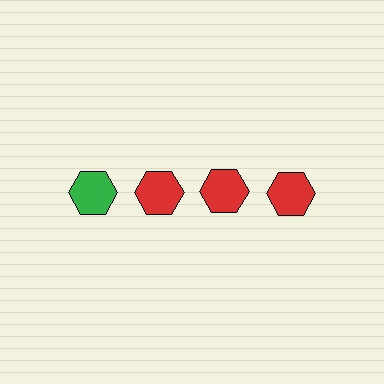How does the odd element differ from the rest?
It has a different color: green instead of red.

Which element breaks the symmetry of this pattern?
The green hexagon in the top row, leftmost column breaks the symmetry. All other shapes are red hexagons.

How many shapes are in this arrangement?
There are 4 shapes arranged in a grid pattern.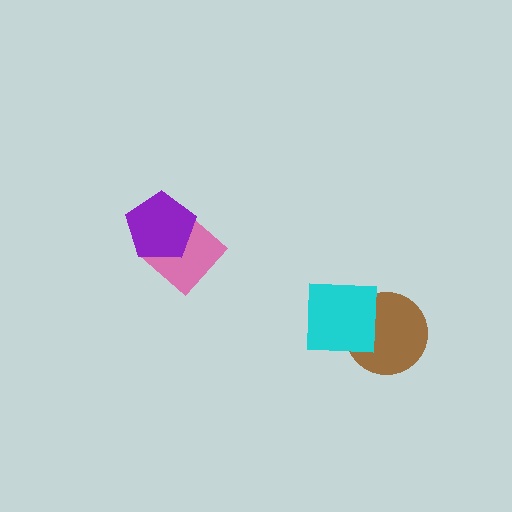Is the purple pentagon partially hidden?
No, no other shape covers it.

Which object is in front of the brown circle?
The cyan square is in front of the brown circle.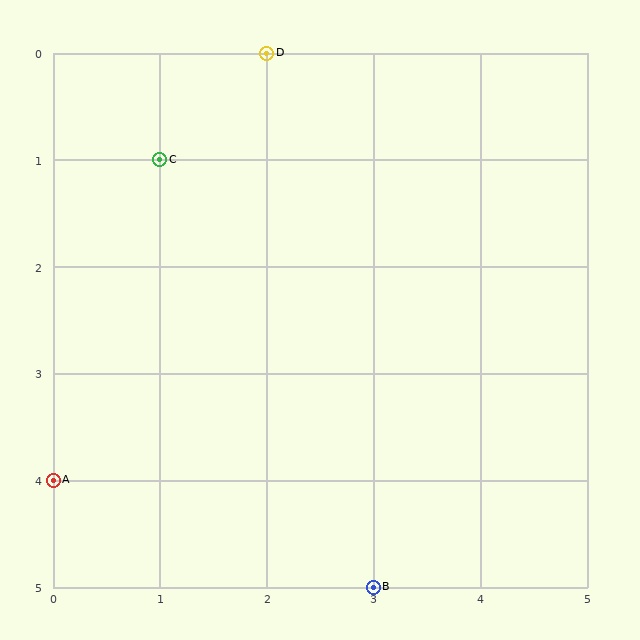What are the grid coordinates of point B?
Point B is at grid coordinates (3, 5).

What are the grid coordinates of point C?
Point C is at grid coordinates (1, 1).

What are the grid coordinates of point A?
Point A is at grid coordinates (0, 4).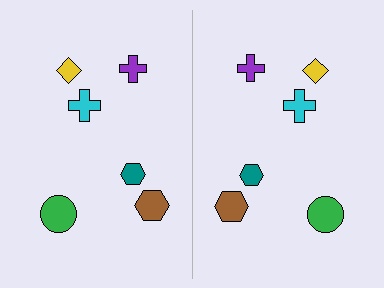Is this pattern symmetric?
Yes, this pattern has bilateral (reflection) symmetry.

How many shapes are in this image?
There are 12 shapes in this image.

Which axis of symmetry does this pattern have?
The pattern has a vertical axis of symmetry running through the center of the image.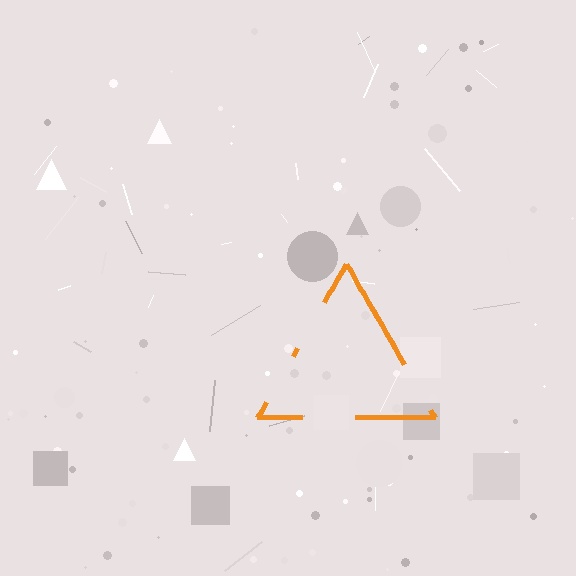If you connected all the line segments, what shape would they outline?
They would outline a triangle.